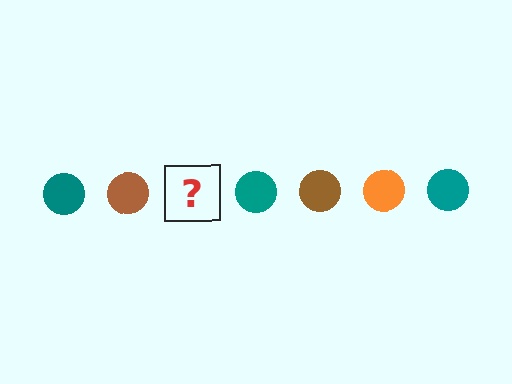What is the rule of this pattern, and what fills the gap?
The rule is that the pattern cycles through teal, brown, orange circles. The gap should be filled with an orange circle.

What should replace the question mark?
The question mark should be replaced with an orange circle.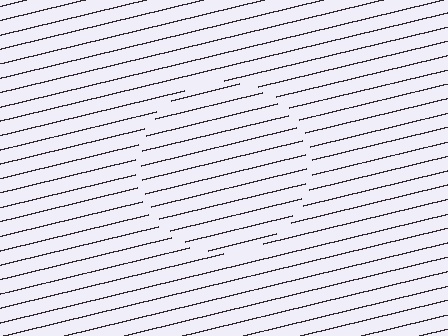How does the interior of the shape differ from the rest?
The interior of the shape contains the same grating, shifted by half a period — the contour is defined by the phase discontinuity where line-ends from the inner and outer gratings abut.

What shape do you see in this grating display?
An illusory circle. The interior of the shape contains the same grating, shifted by half a period — the contour is defined by the phase discontinuity where line-ends from the inner and outer gratings abut.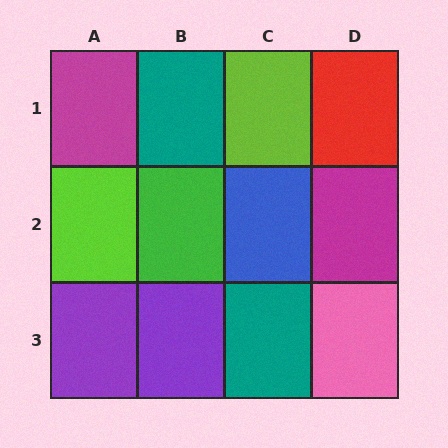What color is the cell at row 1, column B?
Teal.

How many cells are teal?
2 cells are teal.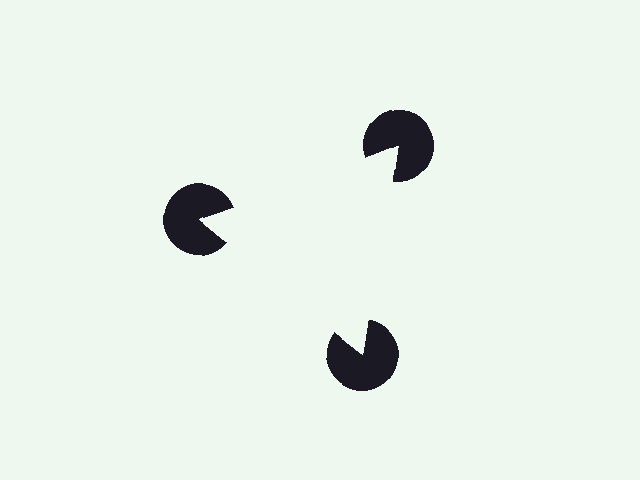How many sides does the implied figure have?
3 sides.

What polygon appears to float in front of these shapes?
An illusory triangle — its edges are inferred from the aligned wedge cuts in the pac-man discs, not physically drawn.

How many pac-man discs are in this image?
There are 3 — one at each vertex of the illusory triangle.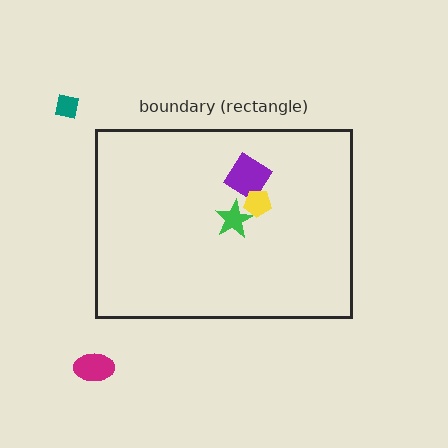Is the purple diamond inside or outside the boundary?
Inside.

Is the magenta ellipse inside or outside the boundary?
Outside.